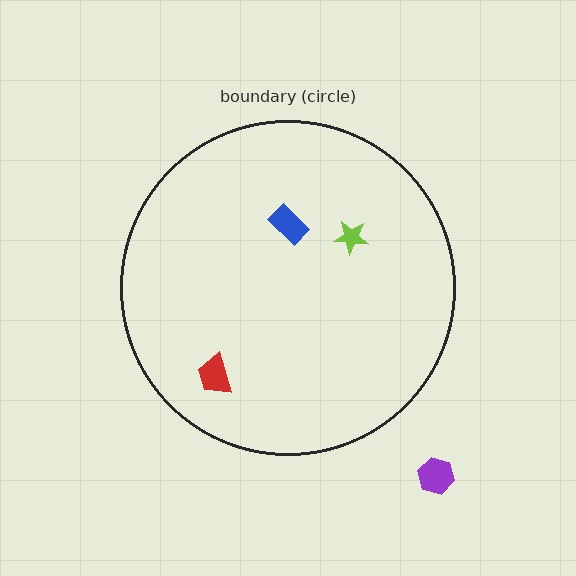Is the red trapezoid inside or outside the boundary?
Inside.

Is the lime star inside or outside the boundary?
Inside.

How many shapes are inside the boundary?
3 inside, 1 outside.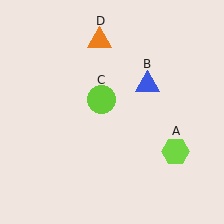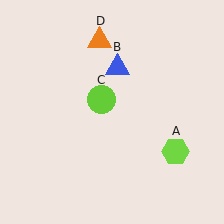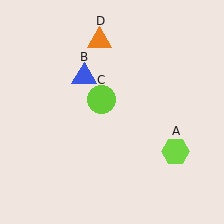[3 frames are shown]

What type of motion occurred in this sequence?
The blue triangle (object B) rotated counterclockwise around the center of the scene.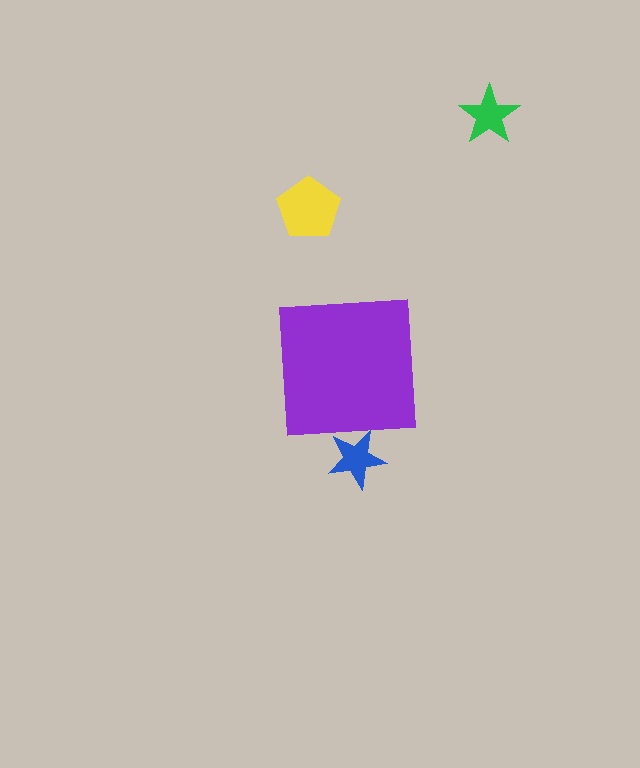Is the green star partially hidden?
No, the green star is fully visible.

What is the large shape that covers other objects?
A purple square.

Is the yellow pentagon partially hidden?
No, the yellow pentagon is fully visible.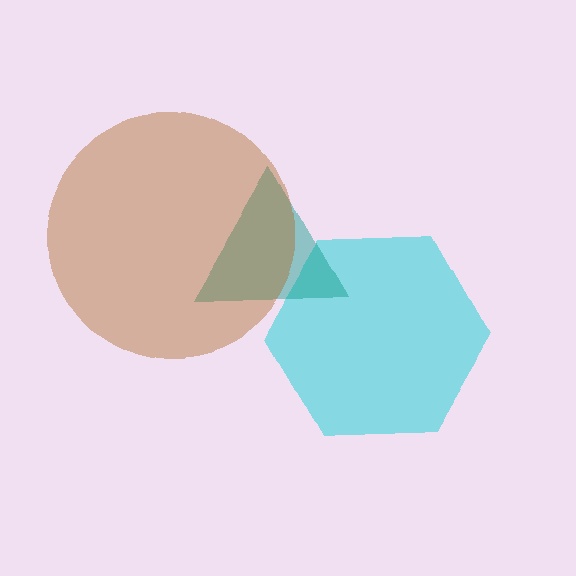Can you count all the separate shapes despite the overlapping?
Yes, there are 3 separate shapes.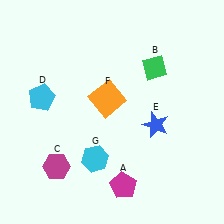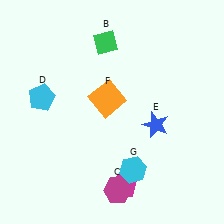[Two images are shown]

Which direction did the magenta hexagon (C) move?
The magenta hexagon (C) moved right.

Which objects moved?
The objects that moved are: the green diamond (B), the magenta hexagon (C), the cyan hexagon (G).